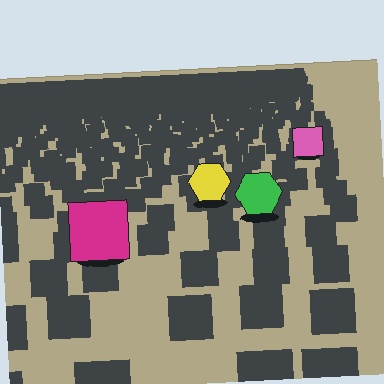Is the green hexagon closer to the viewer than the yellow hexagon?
Yes. The green hexagon is closer — you can tell from the texture gradient: the ground texture is coarser near it.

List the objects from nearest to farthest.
From nearest to farthest: the magenta square, the green hexagon, the yellow hexagon, the pink square.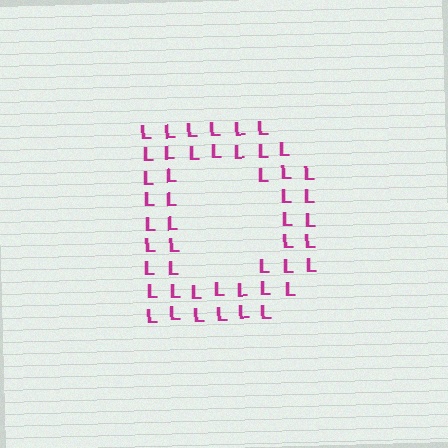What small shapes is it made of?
It is made of small letter L's.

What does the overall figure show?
The overall figure shows the letter D.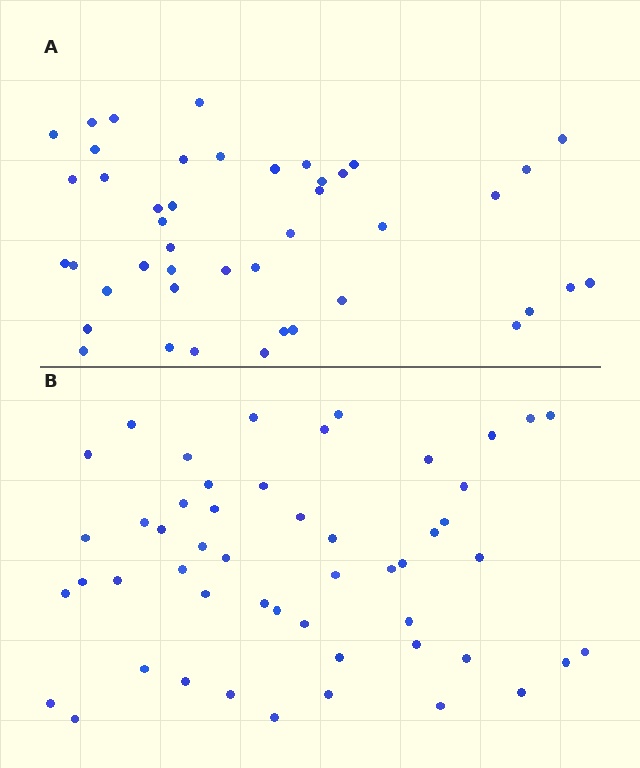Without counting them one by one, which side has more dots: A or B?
Region B (the bottom region) has more dots.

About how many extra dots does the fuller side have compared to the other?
Region B has roughly 8 or so more dots than region A.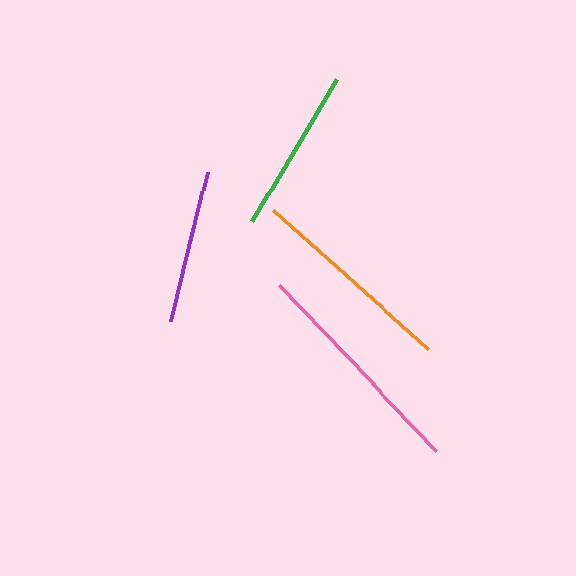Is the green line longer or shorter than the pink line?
The pink line is longer than the green line.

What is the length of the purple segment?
The purple segment is approximately 154 pixels long.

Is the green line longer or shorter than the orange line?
The orange line is longer than the green line.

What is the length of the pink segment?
The pink segment is approximately 228 pixels long.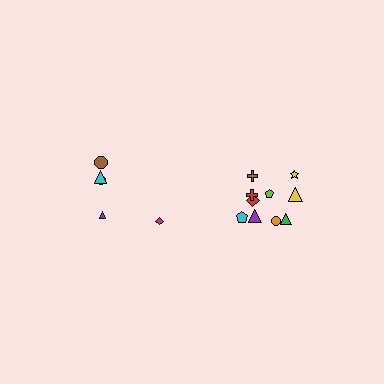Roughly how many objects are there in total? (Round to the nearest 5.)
Roughly 15 objects in total.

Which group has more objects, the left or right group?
The right group.